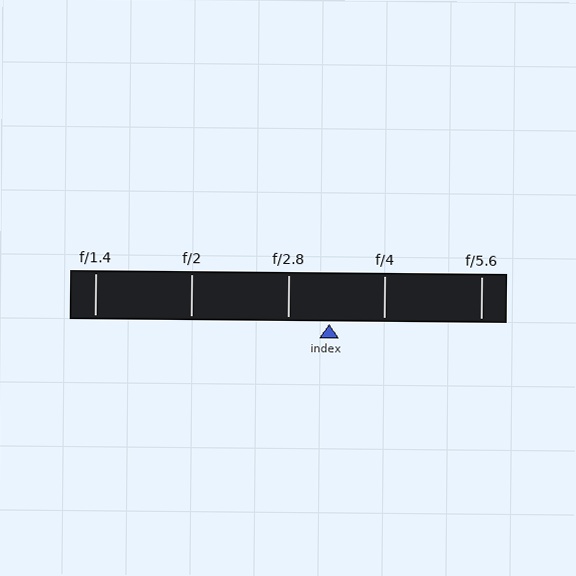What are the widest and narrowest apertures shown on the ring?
The widest aperture shown is f/1.4 and the narrowest is f/5.6.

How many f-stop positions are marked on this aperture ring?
There are 5 f-stop positions marked.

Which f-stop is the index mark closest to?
The index mark is closest to f/2.8.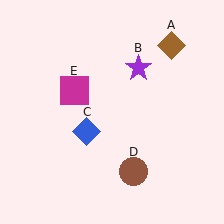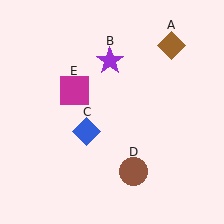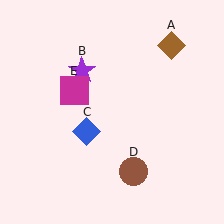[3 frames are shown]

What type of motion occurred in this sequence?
The purple star (object B) rotated counterclockwise around the center of the scene.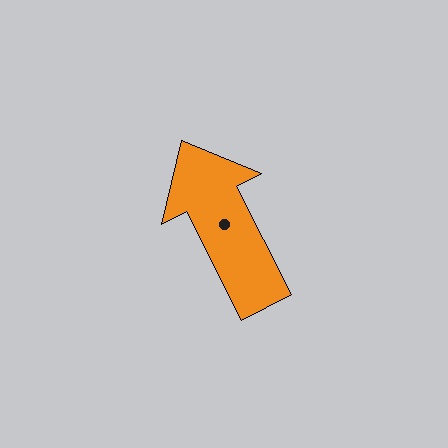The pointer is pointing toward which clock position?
Roughly 11 o'clock.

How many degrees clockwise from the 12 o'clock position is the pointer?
Approximately 333 degrees.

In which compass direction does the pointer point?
Northwest.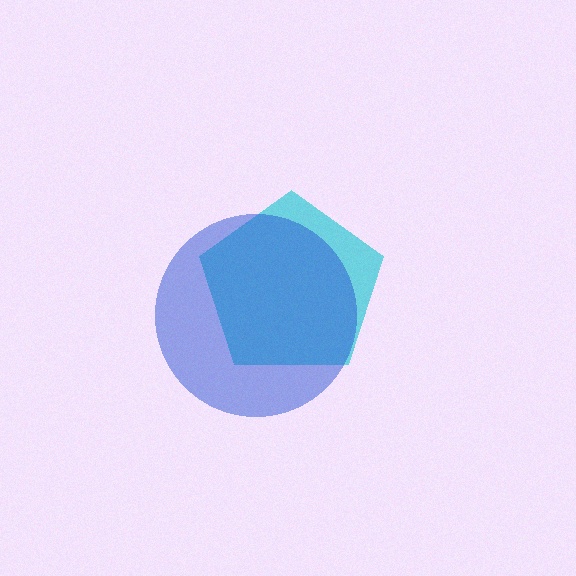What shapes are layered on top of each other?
The layered shapes are: a cyan pentagon, a blue circle.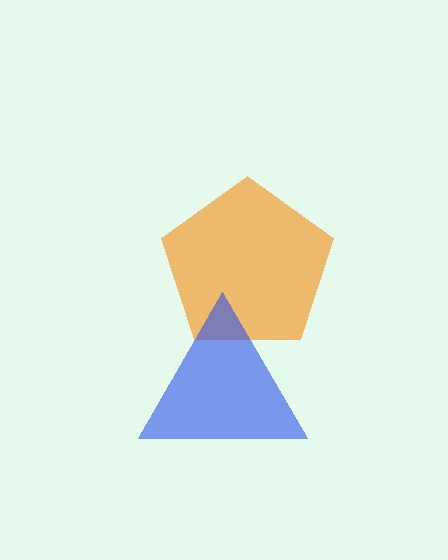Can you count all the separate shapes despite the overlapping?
Yes, there are 2 separate shapes.